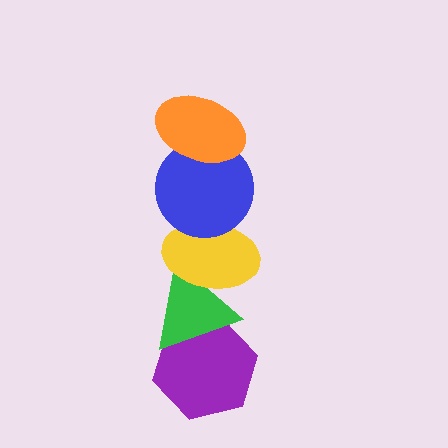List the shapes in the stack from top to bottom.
From top to bottom: the orange ellipse, the blue circle, the yellow ellipse, the green triangle, the purple hexagon.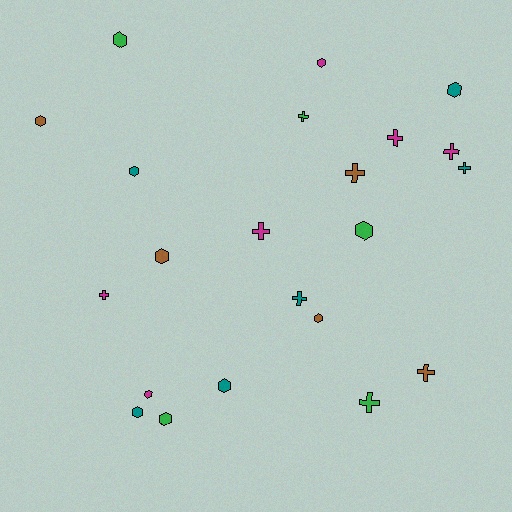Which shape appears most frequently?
Hexagon, with 12 objects.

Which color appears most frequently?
Teal, with 6 objects.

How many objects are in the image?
There are 22 objects.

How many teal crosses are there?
There are 2 teal crosses.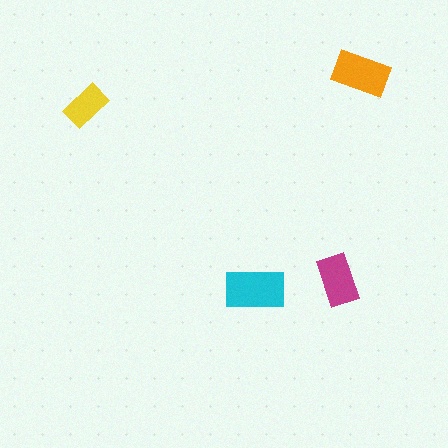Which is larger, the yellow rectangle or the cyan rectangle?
The cyan one.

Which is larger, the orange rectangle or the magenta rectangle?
The orange one.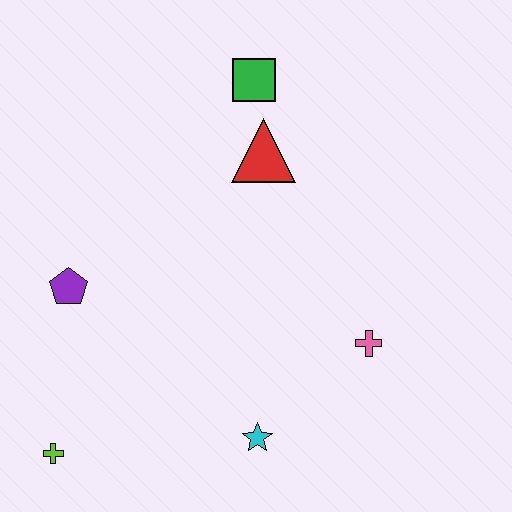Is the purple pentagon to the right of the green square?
No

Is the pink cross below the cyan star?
No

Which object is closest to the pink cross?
The cyan star is closest to the pink cross.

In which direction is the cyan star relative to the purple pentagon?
The cyan star is to the right of the purple pentagon.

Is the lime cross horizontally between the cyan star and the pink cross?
No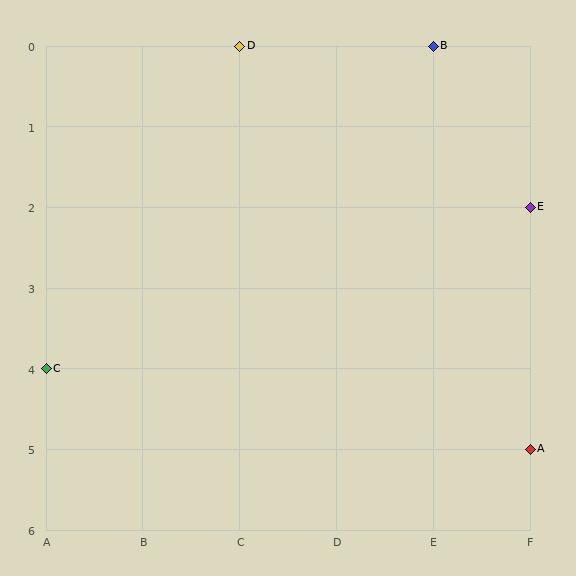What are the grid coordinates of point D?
Point D is at grid coordinates (C, 0).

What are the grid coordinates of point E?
Point E is at grid coordinates (F, 2).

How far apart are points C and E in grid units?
Points C and E are 5 columns and 2 rows apart (about 5.4 grid units diagonally).